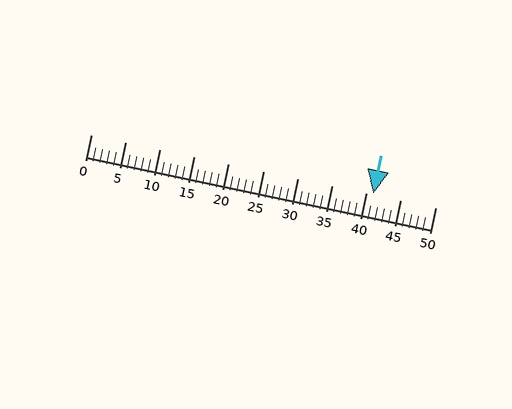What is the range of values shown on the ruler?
The ruler shows values from 0 to 50.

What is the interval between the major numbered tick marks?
The major tick marks are spaced 5 units apart.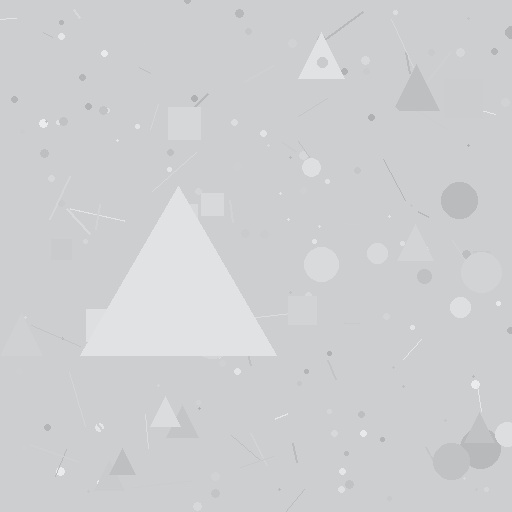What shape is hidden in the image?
A triangle is hidden in the image.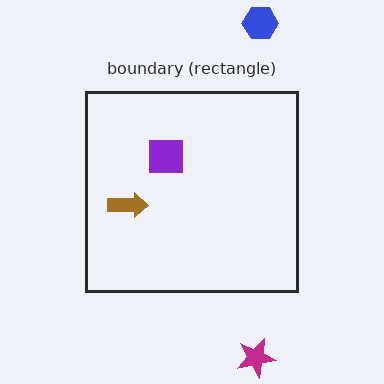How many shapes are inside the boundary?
2 inside, 2 outside.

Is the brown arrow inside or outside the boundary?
Inside.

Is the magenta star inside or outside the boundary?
Outside.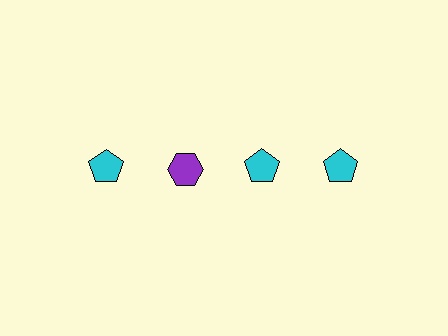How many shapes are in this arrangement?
There are 4 shapes arranged in a grid pattern.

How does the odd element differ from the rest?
It differs in both color (purple instead of cyan) and shape (hexagon instead of pentagon).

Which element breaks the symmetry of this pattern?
The purple hexagon in the top row, second from left column breaks the symmetry. All other shapes are cyan pentagons.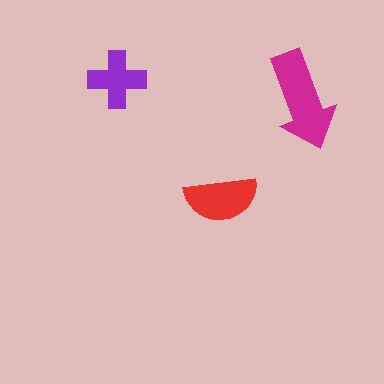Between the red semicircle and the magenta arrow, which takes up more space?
The magenta arrow.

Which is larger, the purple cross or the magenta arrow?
The magenta arrow.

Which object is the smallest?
The purple cross.